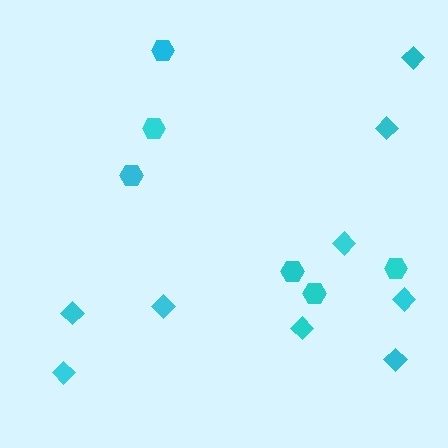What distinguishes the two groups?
There are 2 groups: one group of diamonds (9) and one group of hexagons (6).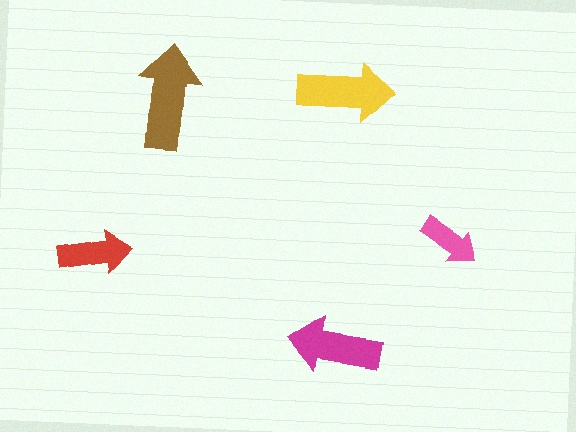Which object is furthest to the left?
The red arrow is leftmost.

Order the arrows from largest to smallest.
the brown one, the yellow one, the magenta one, the red one, the pink one.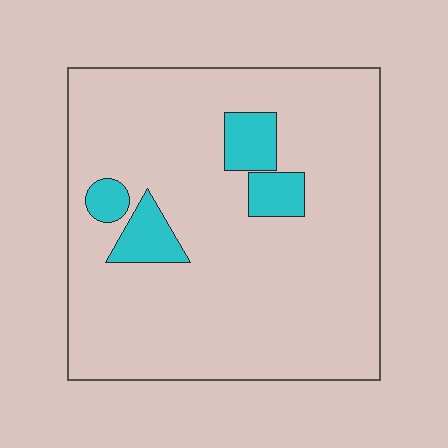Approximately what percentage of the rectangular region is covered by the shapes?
Approximately 10%.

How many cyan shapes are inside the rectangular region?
4.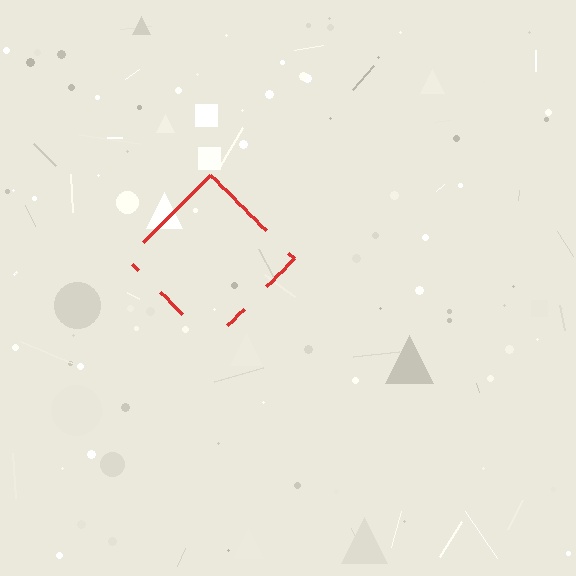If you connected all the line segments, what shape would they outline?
They would outline a diamond.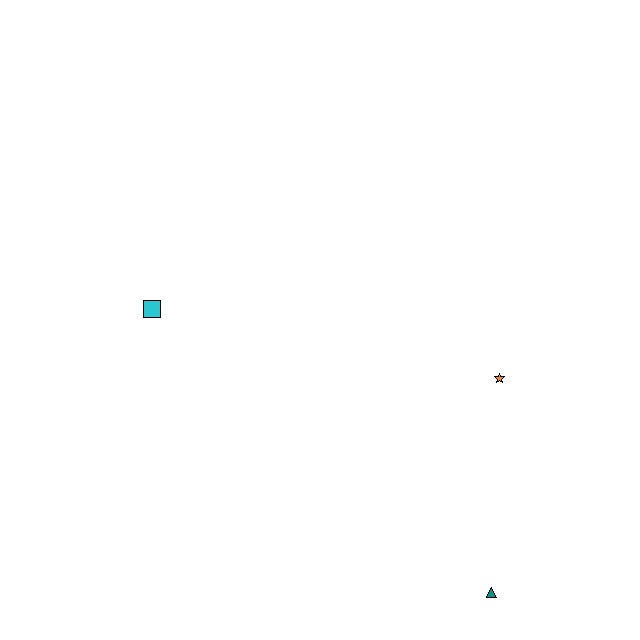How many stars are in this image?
There is 1 star.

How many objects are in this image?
There are 3 objects.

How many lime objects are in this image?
There are no lime objects.